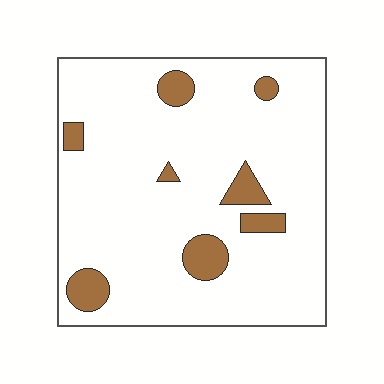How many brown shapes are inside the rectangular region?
8.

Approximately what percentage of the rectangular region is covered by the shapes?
Approximately 10%.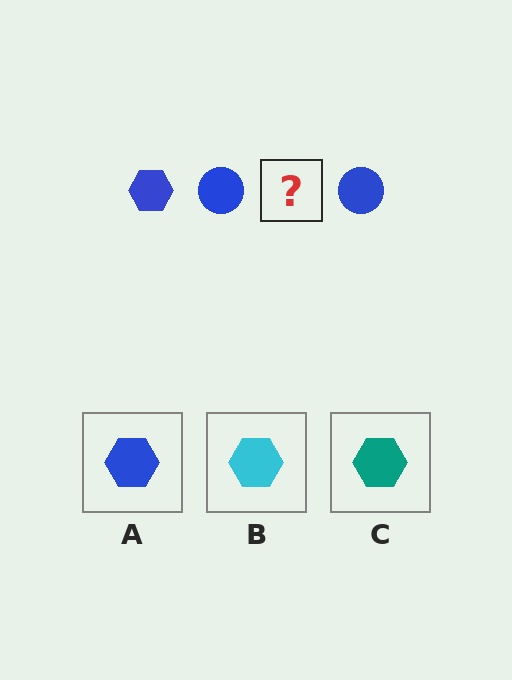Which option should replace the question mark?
Option A.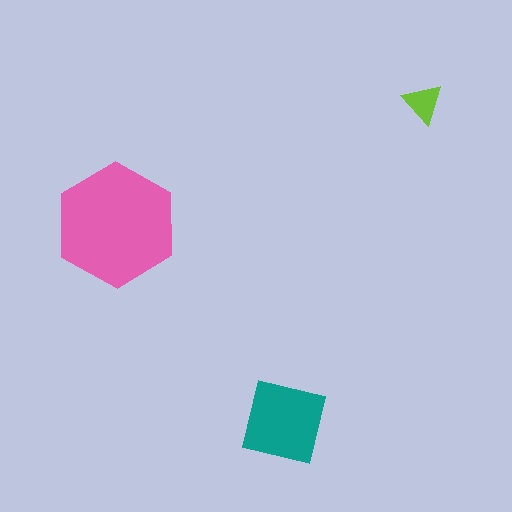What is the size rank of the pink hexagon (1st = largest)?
1st.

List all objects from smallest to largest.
The lime triangle, the teal square, the pink hexagon.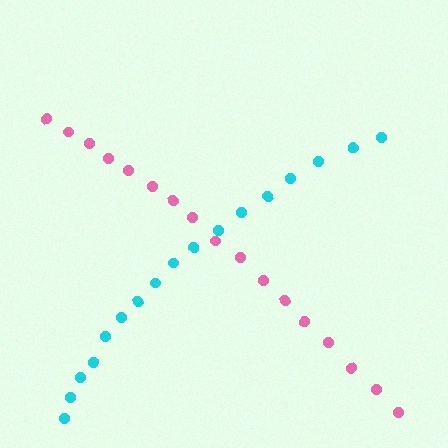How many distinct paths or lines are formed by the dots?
There are 2 distinct paths.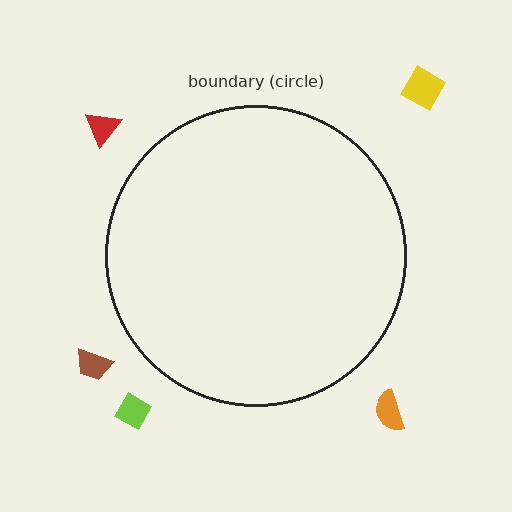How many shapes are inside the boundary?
0 inside, 5 outside.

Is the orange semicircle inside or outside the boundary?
Outside.